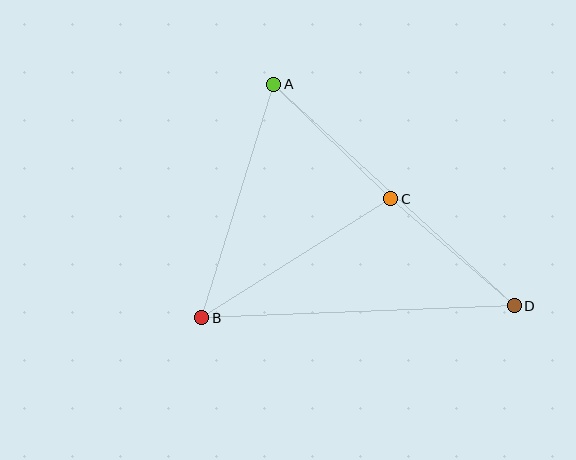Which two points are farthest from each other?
Points A and D are farthest from each other.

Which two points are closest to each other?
Points A and C are closest to each other.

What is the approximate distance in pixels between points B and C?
The distance between B and C is approximately 223 pixels.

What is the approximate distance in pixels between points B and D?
The distance between B and D is approximately 313 pixels.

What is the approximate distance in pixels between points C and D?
The distance between C and D is approximately 164 pixels.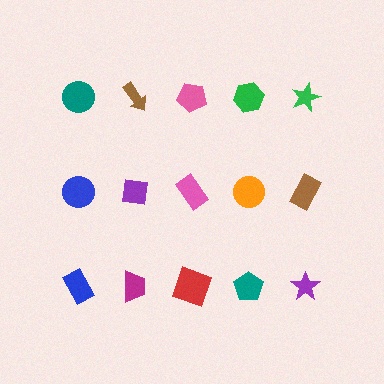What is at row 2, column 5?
A brown rectangle.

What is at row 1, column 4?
A green hexagon.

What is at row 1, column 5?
A green star.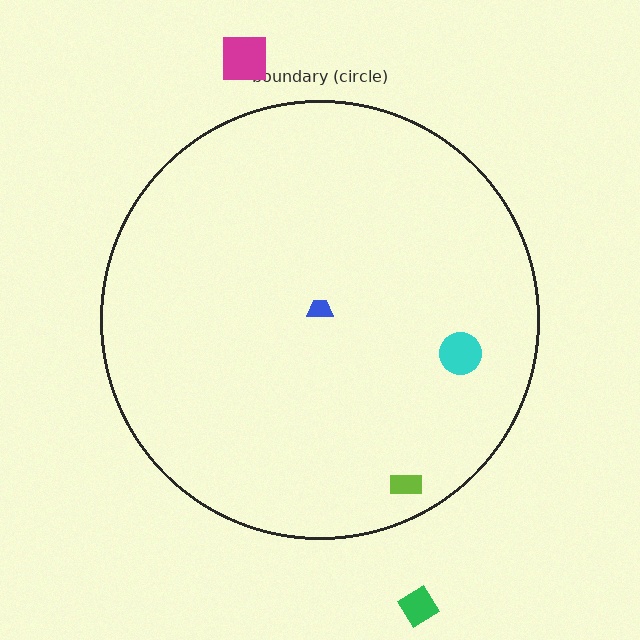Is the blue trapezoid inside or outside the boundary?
Inside.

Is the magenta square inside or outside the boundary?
Outside.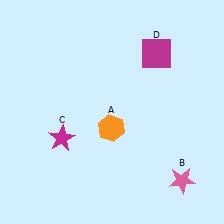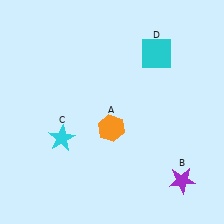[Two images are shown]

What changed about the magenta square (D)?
In Image 1, D is magenta. In Image 2, it changed to cyan.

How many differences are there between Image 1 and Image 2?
There are 3 differences between the two images.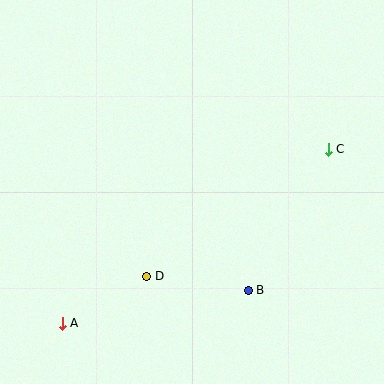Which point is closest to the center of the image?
Point D at (147, 276) is closest to the center.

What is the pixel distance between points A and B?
The distance between A and B is 189 pixels.